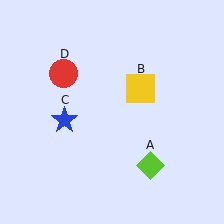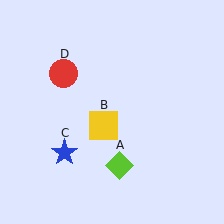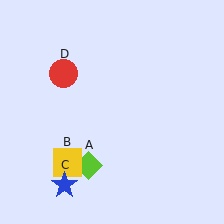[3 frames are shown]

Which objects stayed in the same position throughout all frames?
Red circle (object D) remained stationary.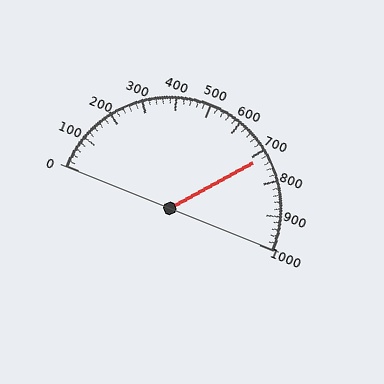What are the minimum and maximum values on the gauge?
The gauge ranges from 0 to 1000.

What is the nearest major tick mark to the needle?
The nearest major tick mark is 700.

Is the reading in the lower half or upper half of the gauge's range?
The reading is in the upper half of the range (0 to 1000).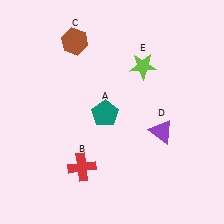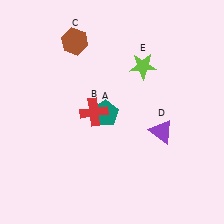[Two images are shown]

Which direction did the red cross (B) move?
The red cross (B) moved up.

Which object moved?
The red cross (B) moved up.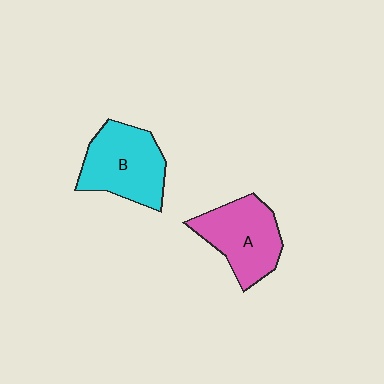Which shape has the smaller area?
Shape A (pink).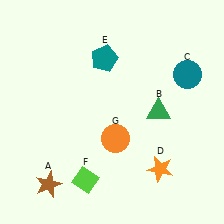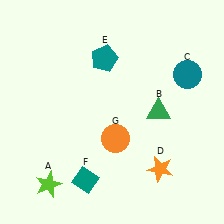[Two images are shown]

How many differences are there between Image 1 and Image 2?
There are 2 differences between the two images.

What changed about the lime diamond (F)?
In Image 1, F is lime. In Image 2, it changed to teal.